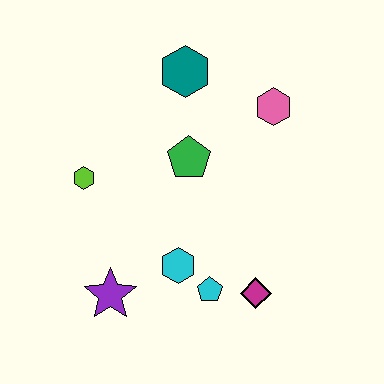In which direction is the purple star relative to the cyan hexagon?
The purple star is to the left of the cyan hexagon.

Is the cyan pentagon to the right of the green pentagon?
Yes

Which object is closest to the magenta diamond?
The cyan pentagon is closest to the magenta diamond.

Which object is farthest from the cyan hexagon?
The teal hexagon is farthest from the cyan hexagon.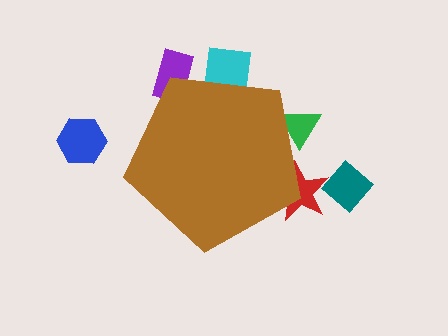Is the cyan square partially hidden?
Yes, the cyan square is partially hidden behind the brown pentagon.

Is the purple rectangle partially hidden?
Yes, the purple rectangle is partially hidden behind the brown pentagon.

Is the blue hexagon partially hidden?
No, the blue hexagon is fully visible.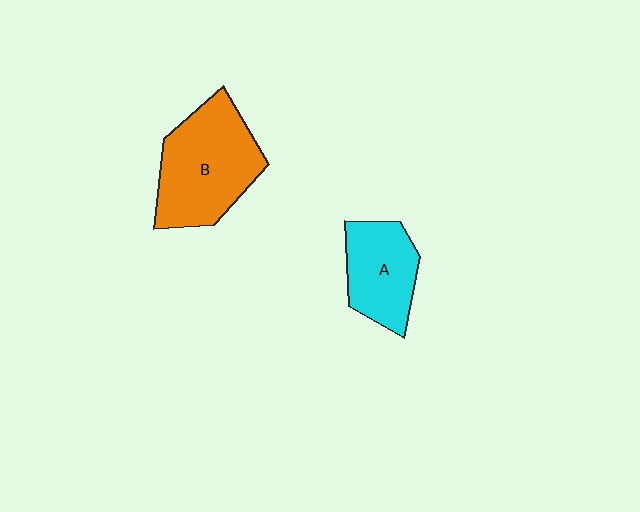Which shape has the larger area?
Shape B (orange).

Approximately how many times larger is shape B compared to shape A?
Approximately 1.5 times.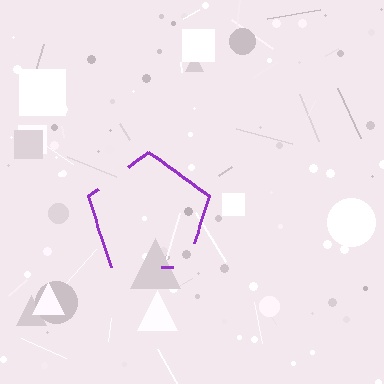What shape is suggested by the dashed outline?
The dashed outline suggests a pentagon.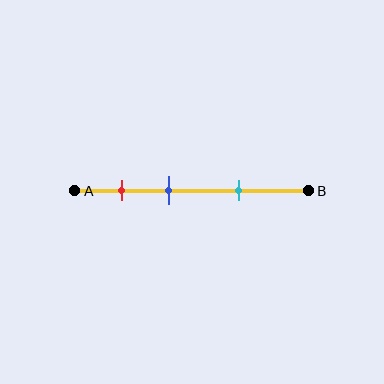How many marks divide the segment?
There are 3 marks dividing the segment.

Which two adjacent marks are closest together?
The red and blue marks are the closest adjacent pair.